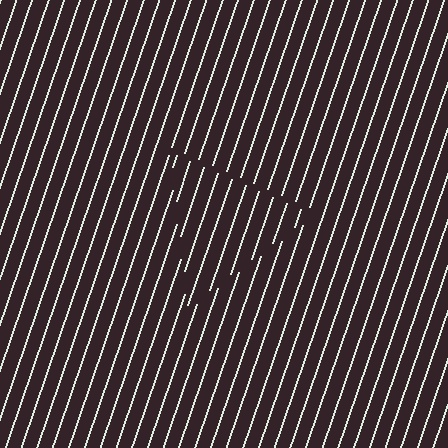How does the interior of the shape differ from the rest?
The interior of the shape contains the same grating, shifted by half a period — the contour is defined by the phase discontinuity where line-ends from the inner and outer gratings abut.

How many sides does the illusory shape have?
3 sides — the line-ends trace a triangle.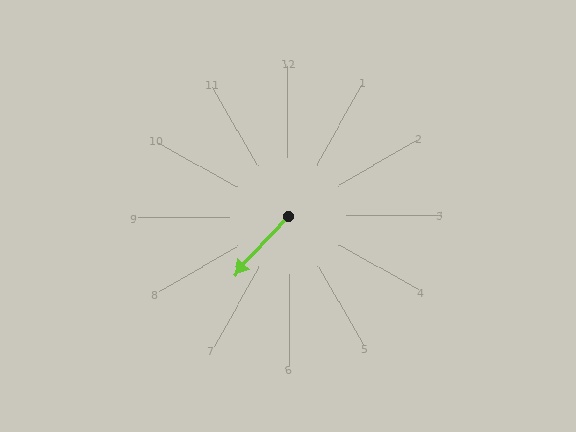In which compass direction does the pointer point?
Southwest.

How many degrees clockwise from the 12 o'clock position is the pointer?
Approximately 223 degrees.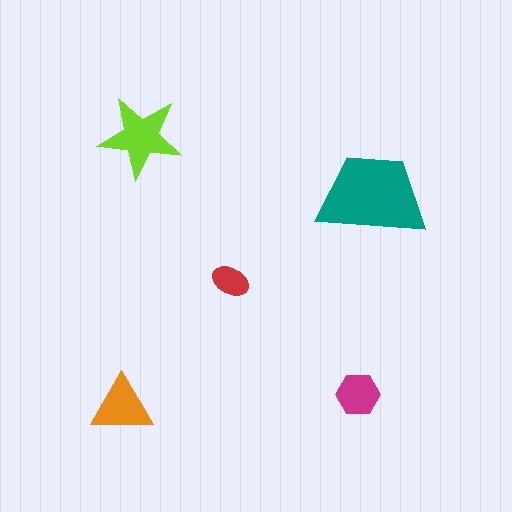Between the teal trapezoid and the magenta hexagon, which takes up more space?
The teal trapezoid.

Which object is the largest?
The teal trapezoid.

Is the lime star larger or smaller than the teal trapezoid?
Smaller.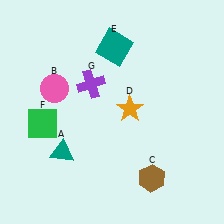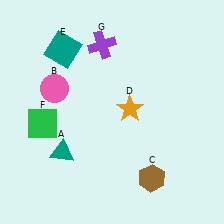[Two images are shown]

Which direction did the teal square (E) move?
The teal square (E) moved left.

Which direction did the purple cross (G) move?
The purple cross (G) moved up.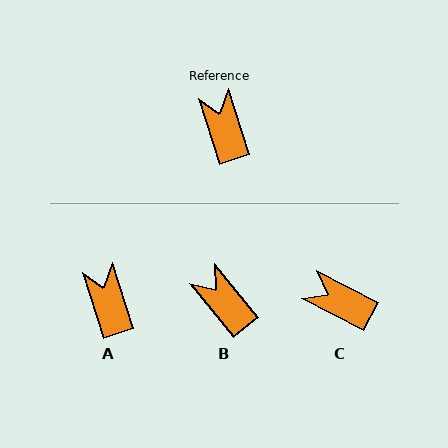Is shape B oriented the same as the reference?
No, it is off by about 21 degrees.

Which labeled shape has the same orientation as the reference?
A.